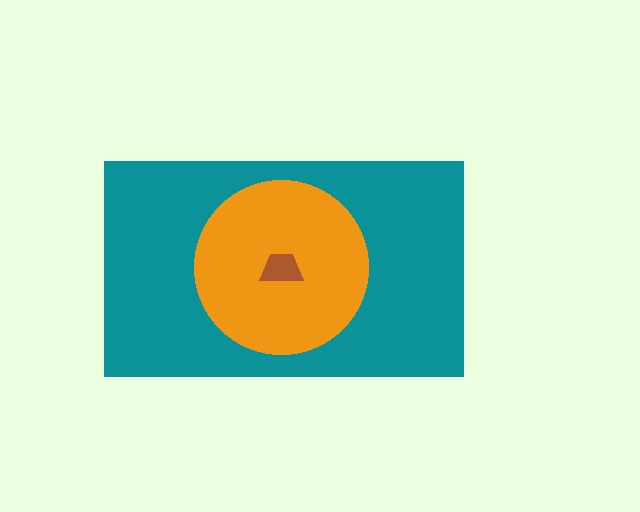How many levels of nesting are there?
3.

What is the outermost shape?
The teal rectangle.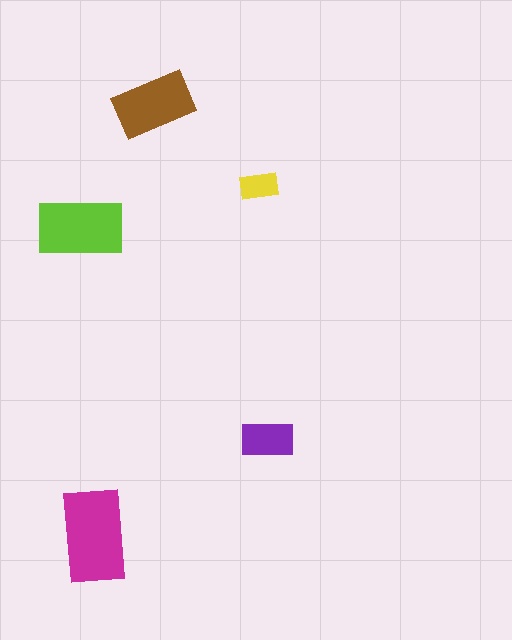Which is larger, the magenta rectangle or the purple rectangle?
The magenta one.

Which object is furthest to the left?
The lime rectangle is leftmost.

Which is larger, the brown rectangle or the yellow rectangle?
The brown one.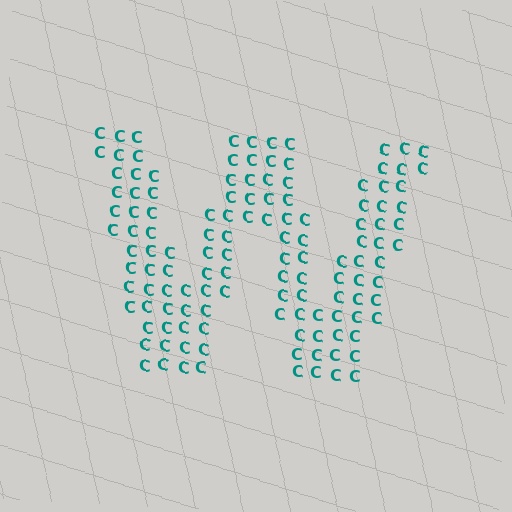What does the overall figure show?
The overall figure shows the letter W.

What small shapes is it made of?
It is made of small letter C's.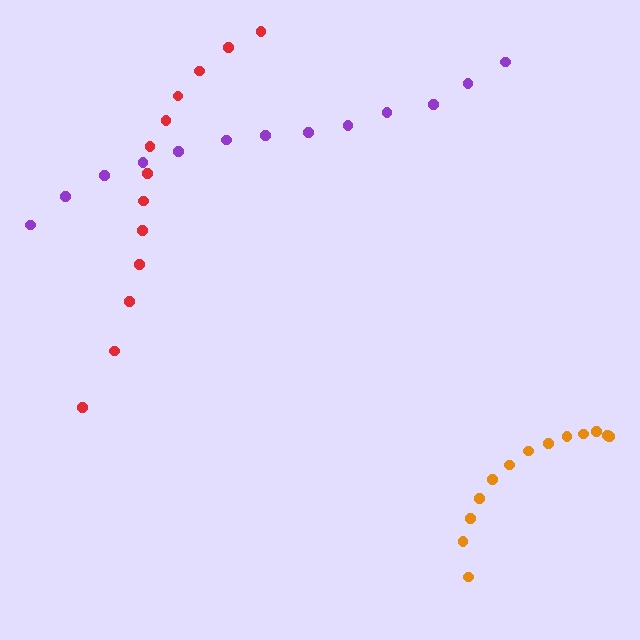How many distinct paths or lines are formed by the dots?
There are 3 distinct paths.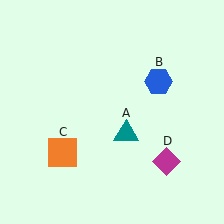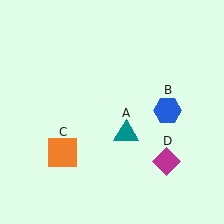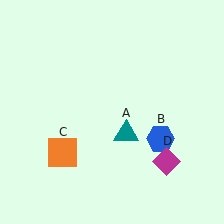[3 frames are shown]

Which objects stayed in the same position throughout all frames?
Teal triangle (object A) and orange square (object C) and magenta diamond (object D) remained stationary.